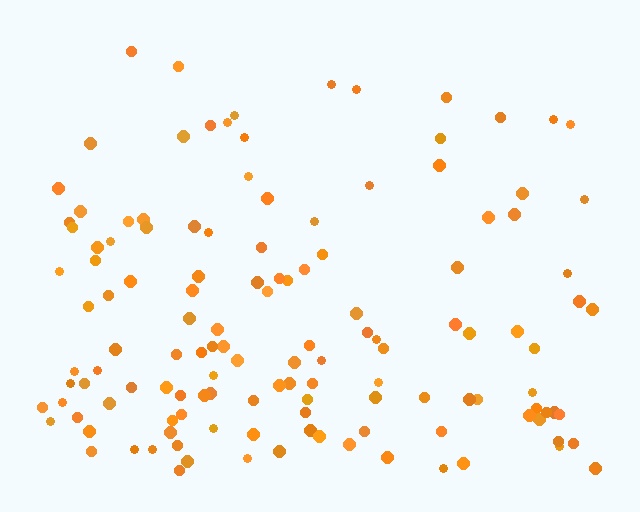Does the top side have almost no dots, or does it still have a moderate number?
Still a moderate number, just noticeably fewer than the bottom.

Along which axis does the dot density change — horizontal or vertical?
Vertical.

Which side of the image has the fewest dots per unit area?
The top.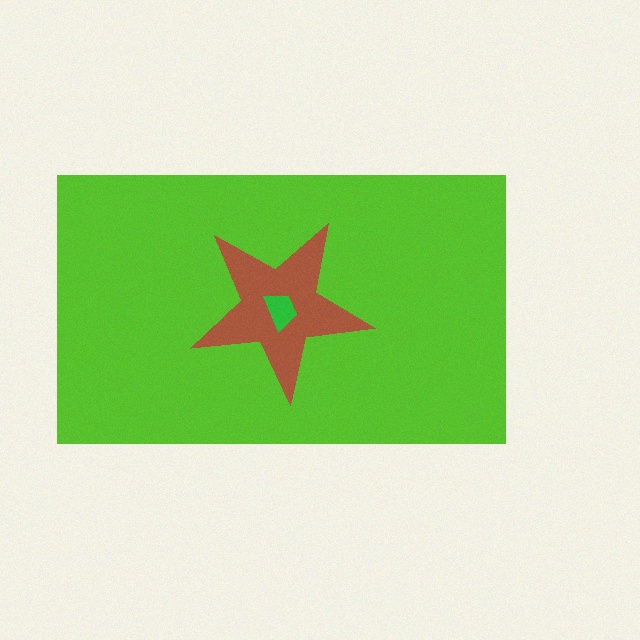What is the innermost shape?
The green trapezoid.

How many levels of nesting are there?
3.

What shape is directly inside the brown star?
The green trapezoid.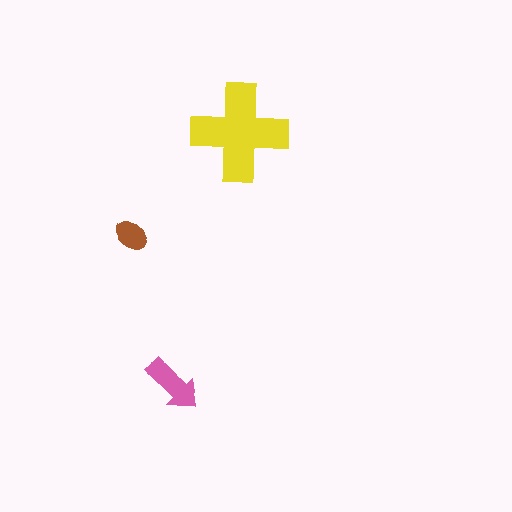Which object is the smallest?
The brown ellipse.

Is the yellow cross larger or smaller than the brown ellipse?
Larger.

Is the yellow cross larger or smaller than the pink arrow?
Larger.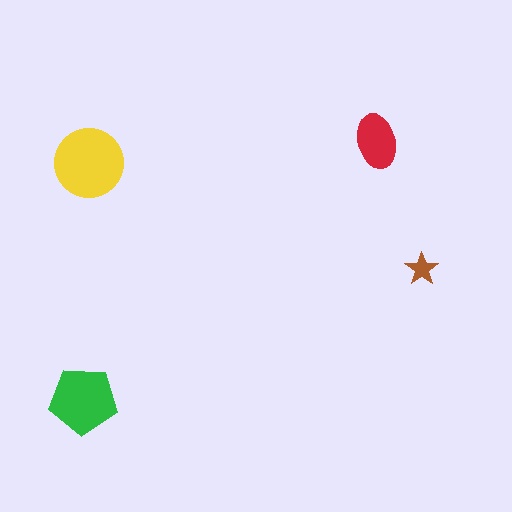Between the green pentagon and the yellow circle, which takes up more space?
The yellow circle.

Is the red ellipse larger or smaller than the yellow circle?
Smaller.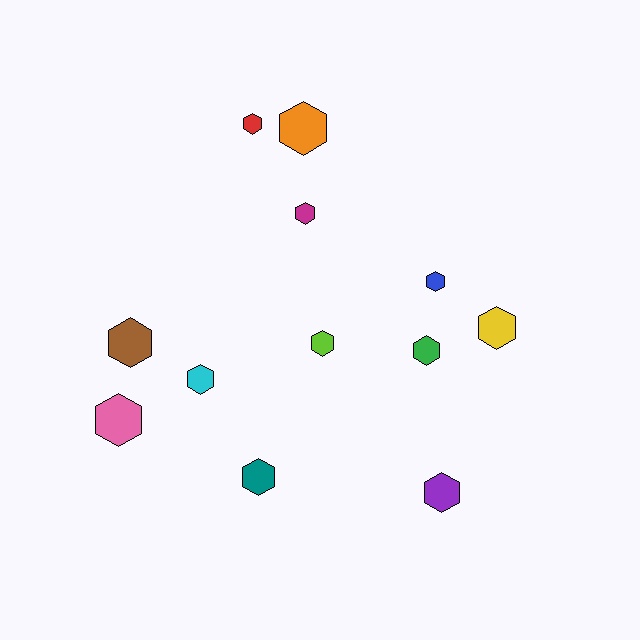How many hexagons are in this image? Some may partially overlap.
There are 12 hexagons.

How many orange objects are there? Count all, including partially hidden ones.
There is 1 orange object.